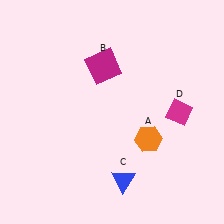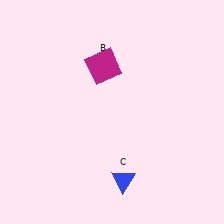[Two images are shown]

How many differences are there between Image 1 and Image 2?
There are 2 differences between the two images.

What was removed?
The magenta diamond (D), the orange hexagon (A) were removed in Image 2.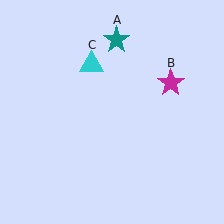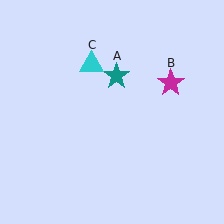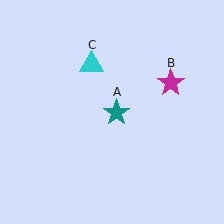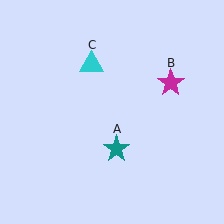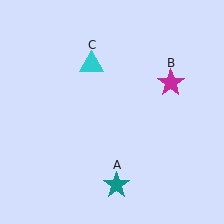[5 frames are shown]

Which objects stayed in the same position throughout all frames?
Magenta star (object B) and cyan triangle (object C) remained stationary.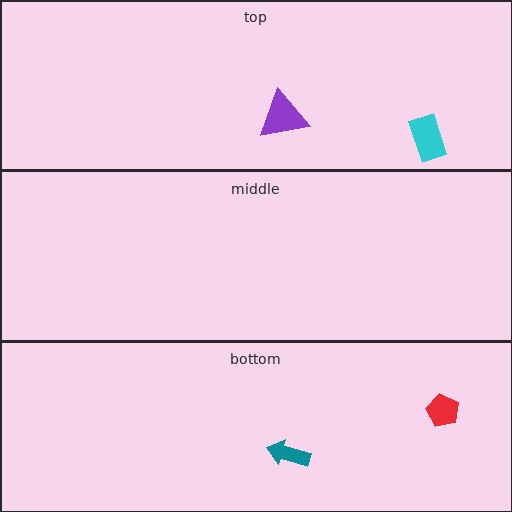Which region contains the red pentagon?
The bottom region.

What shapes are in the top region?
The cyan rectangle, the purple triangle.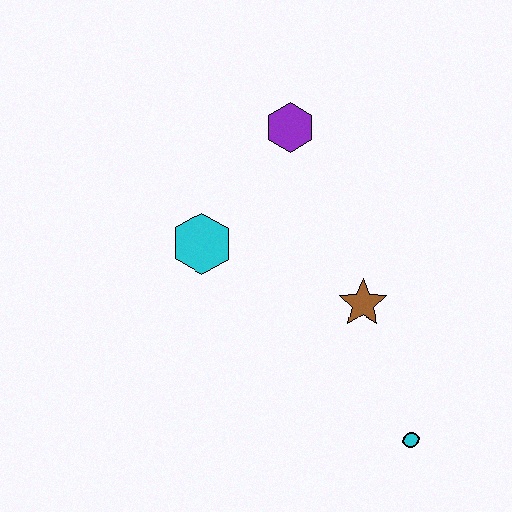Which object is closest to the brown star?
The cyan circle is closest to the brown star.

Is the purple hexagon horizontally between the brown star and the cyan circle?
No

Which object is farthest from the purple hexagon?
The cyan circle is farthest from the purple hexagon.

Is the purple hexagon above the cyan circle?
Yes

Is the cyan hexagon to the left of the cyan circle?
Yes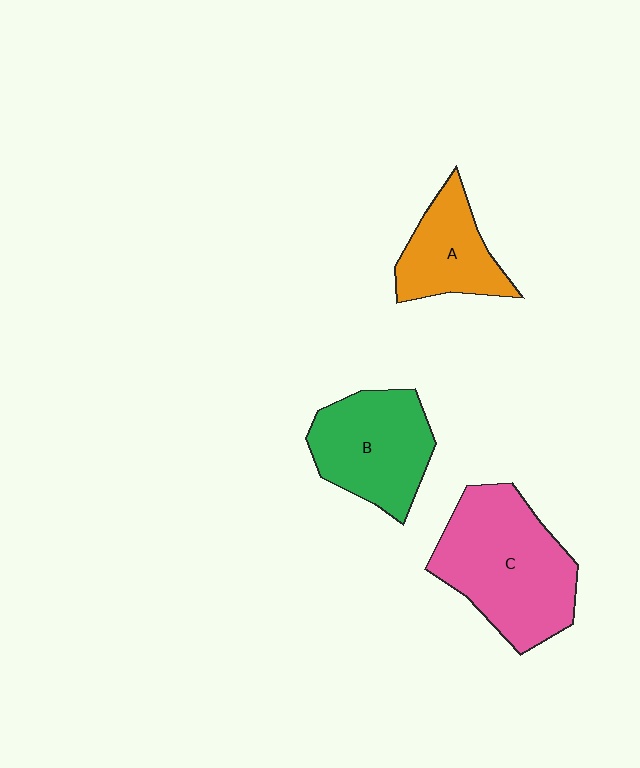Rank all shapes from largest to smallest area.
From largest to smallest: C (pink), B (green), A (orange).